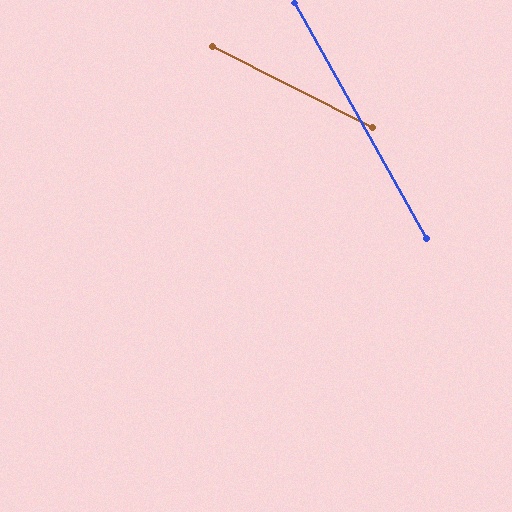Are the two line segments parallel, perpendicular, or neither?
Neither parallel nor perpendicular — they differ by about 34°.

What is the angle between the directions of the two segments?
Approximately 34 degrees.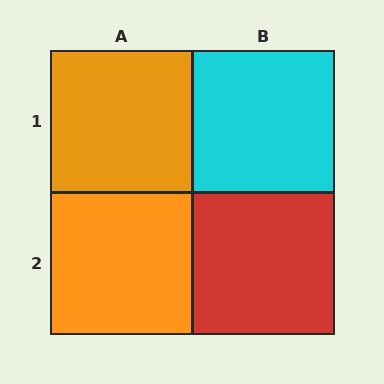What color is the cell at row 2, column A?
Orange.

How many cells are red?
1 cell is red.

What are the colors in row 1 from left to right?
Orange, cyan.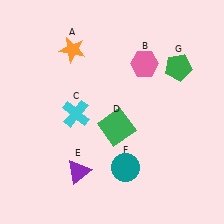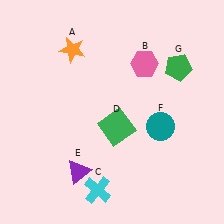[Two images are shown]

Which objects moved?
The objects that moved are: the cyan cross (C), the teal circle (F).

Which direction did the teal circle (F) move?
The teal circle (F) moved up.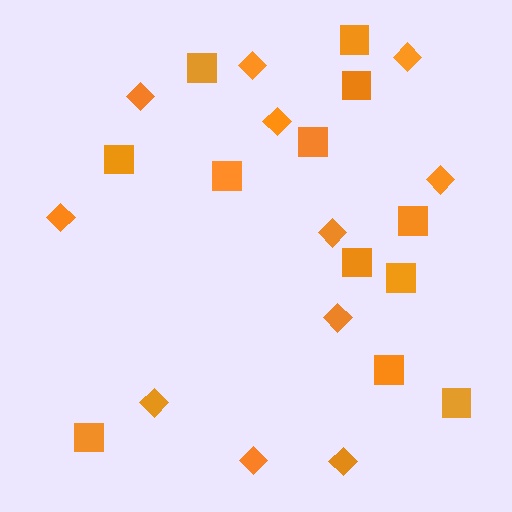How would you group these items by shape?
There are 2 groups: one group of squares (12) and one group of diamonds (11).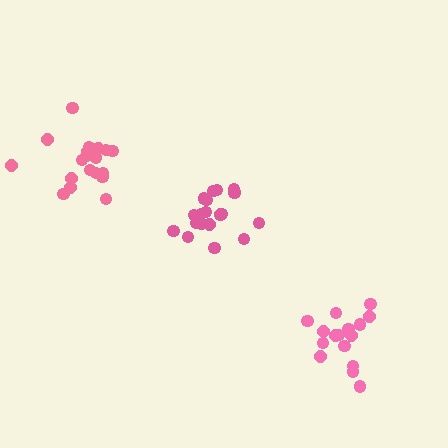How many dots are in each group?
Group 1: 20 dots, Group 2: 16 dots, Group 3: 21 dots (57 total).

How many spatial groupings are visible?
There are 3 spatial groupings.